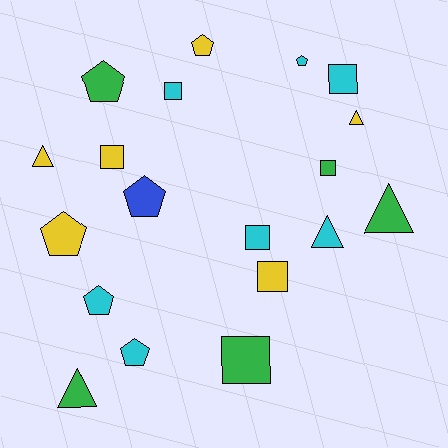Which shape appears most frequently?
Square, with 7 objects.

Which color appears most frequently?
Cyan, with 7 objects.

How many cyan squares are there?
There are 3 cyan squares.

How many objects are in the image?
There are 19 objects.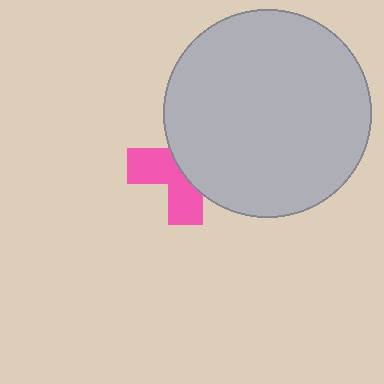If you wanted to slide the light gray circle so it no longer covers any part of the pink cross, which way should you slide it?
Slide it right — that is the most direct way to separate the two shapes.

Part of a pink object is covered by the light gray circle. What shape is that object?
It is a cross.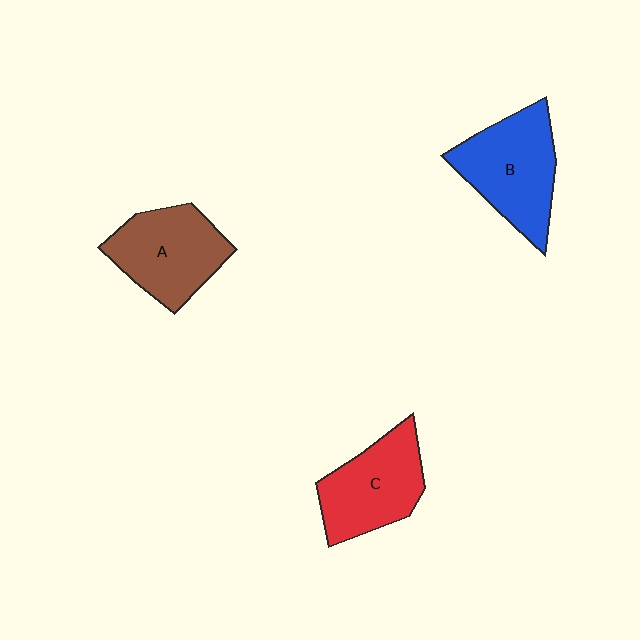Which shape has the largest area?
Shape B (blue).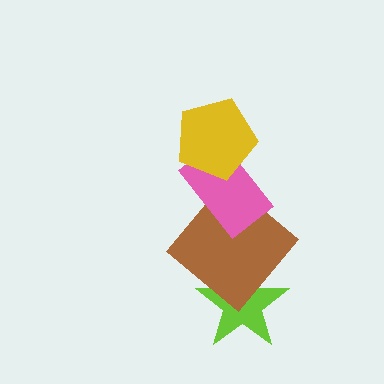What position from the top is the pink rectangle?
The pink rectangle is 2nd from the top.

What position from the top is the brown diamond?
The brown diamond is 3rd from the top.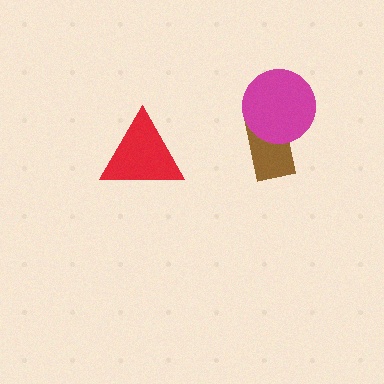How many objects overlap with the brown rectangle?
1 object overlaps with the brown rectangle.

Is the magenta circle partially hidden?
No, no other shape covers it.